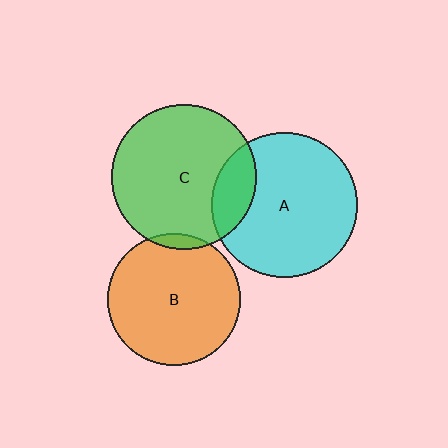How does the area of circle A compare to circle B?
Approximately 1.2 times.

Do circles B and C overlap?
Yes.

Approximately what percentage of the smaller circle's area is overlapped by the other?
Approximately 5%.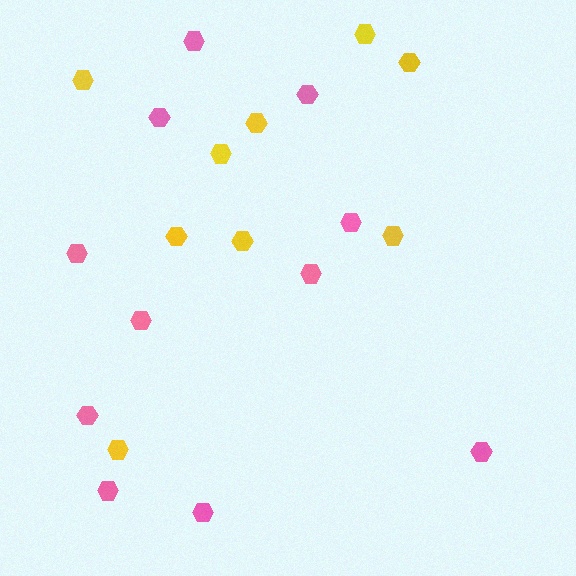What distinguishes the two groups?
There are 2 groups: one group of pink hexagons (11) and one group of yellow hexagons (9).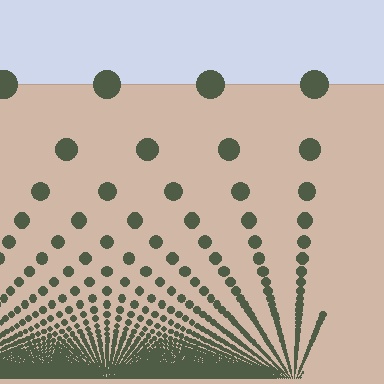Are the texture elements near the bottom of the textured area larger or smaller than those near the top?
Smaller. The gradient is inverted — elements near the bottom are smaller and denser.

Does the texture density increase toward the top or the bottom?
Density increases toward the bottom.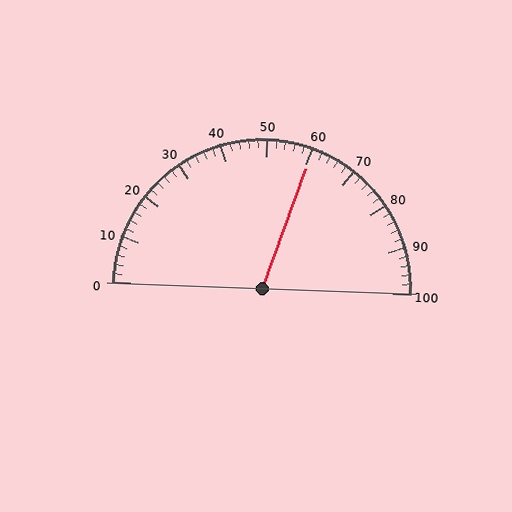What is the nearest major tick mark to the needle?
The nearest major tick mark is 60.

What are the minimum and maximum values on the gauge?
The gauge ranges from 0 to 100.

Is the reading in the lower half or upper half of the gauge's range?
The reading is in the upper half of the range (0 to 100).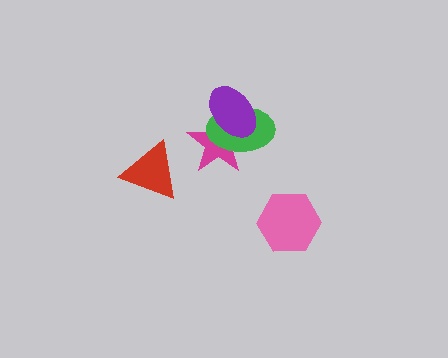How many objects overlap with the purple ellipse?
2 objects overlap with the purple ellipse.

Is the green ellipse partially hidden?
Yes, it is partially covered by another shape.